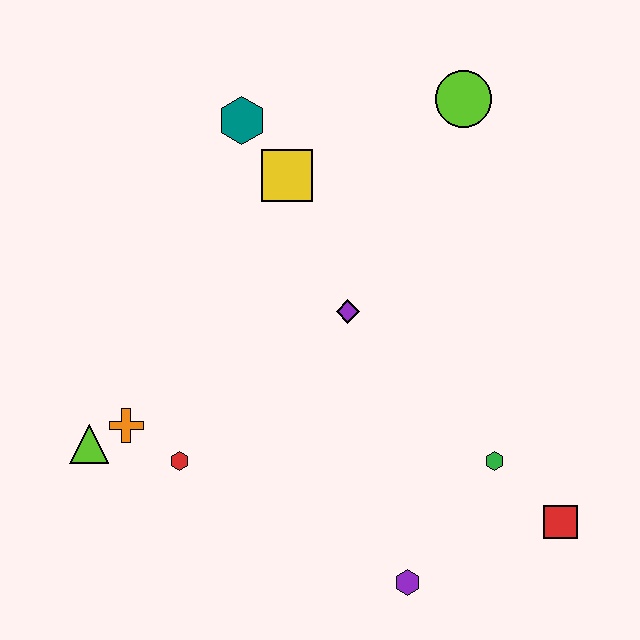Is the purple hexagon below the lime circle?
Yes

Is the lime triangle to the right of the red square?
No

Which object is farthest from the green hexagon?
The teal hexagon is farthest from the green hexagon.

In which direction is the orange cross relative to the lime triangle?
The orange cross is to the right of the lime triangle.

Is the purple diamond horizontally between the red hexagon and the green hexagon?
Yes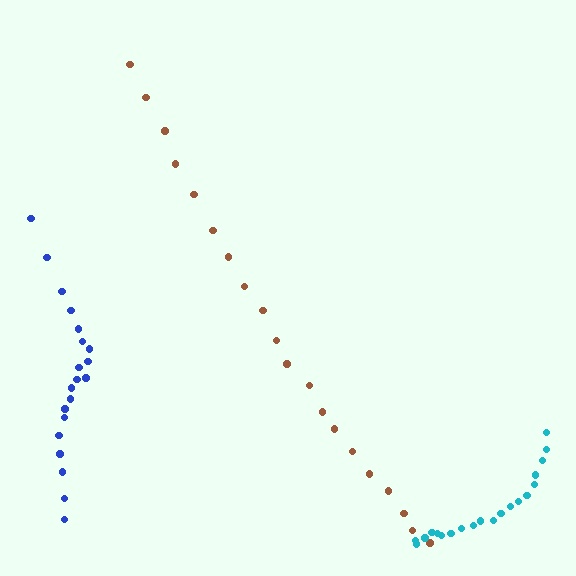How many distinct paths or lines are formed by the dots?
There are 3 distinct paths.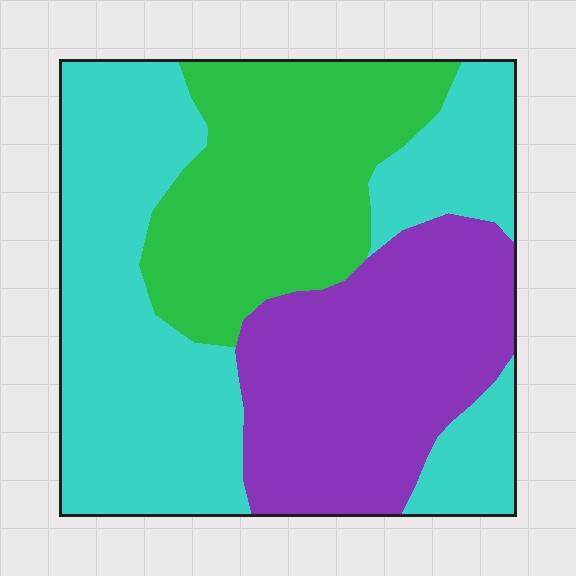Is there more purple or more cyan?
Cyan.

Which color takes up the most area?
Cyan, at roughly 45%.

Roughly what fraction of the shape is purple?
Purple takes up between a quarter and a half of the shape.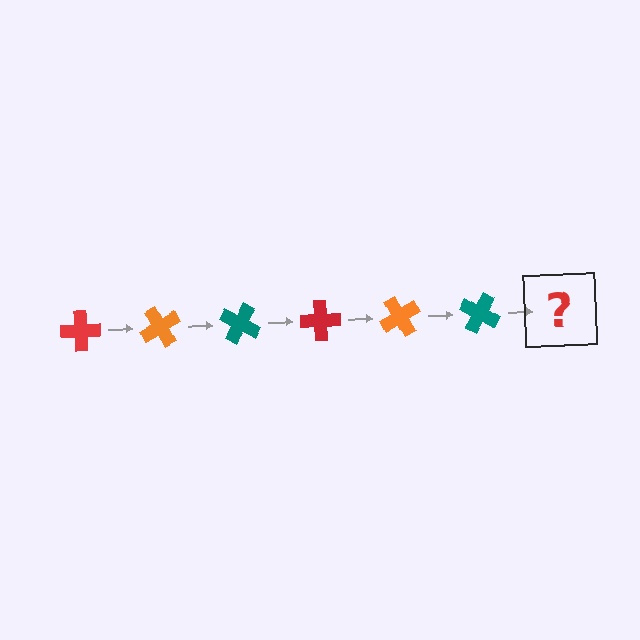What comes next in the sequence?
The next element should be a red cross, rotated 360 degrees from the start.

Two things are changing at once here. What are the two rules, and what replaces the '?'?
The two rules are that it rotates 60 degrees each step and the color cycles through red, orange, and teal. The '?' should be a red cross, rotated 360 degrees from the start.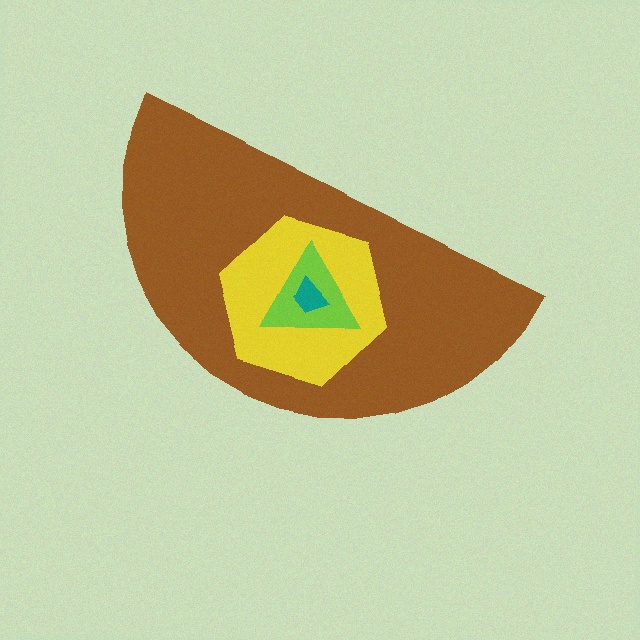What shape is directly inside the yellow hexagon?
The lime triangle.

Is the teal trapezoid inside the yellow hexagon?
Yes.